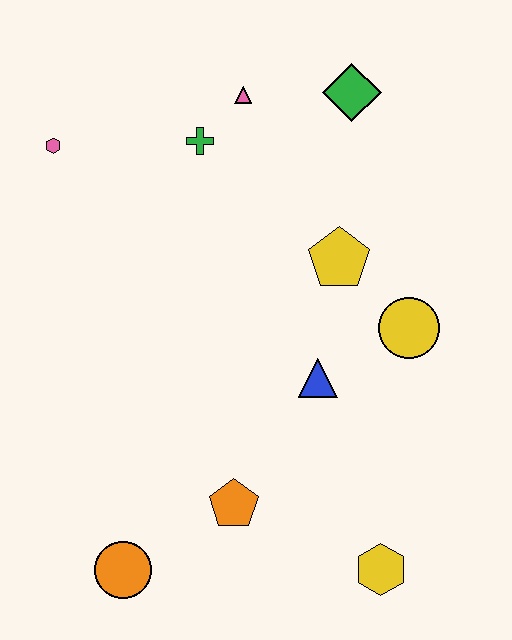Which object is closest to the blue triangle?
The yellow circle is closest to the blue triangle.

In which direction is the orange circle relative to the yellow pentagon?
The orange circle is below the yellow pentagon.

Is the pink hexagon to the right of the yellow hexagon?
No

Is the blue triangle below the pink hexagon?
Yes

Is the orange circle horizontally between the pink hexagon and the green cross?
Yes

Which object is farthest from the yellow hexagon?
The pink hexagon is farthest from the yellow hexagon.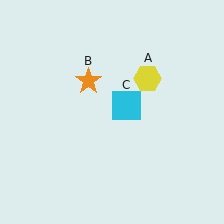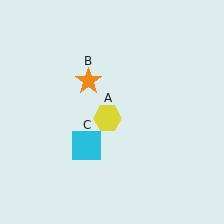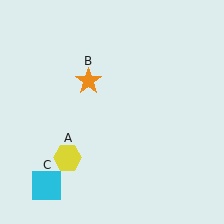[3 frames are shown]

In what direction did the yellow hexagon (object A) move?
The yellow hexagon (object A) moved down and to the left.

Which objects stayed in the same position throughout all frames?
Orange star (object B) remained stationary.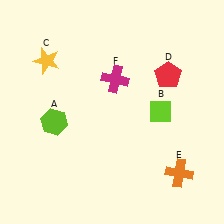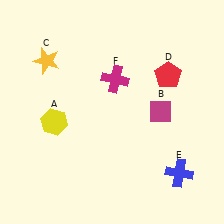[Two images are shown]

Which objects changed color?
A changed from lime to yellow. B changed from lime to magenta. E changed from orange to blue.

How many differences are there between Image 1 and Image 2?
There are 3 differences between the two images.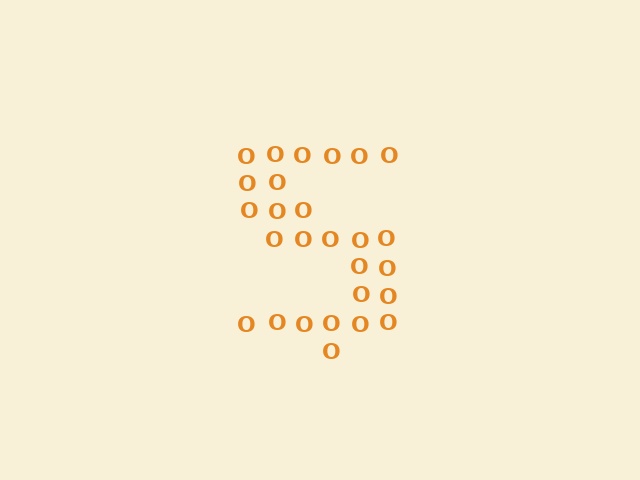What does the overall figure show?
The overall figure shows the letter S.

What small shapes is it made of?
It is made of small letter O's.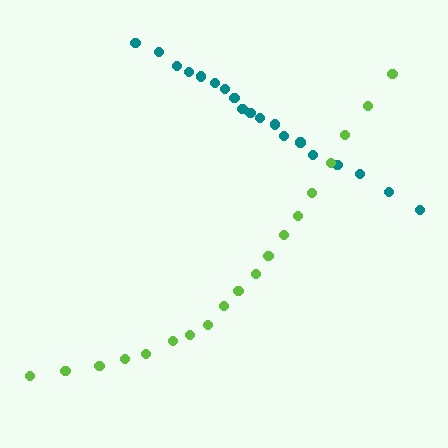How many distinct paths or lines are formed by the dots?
There are 2 distinct paths.